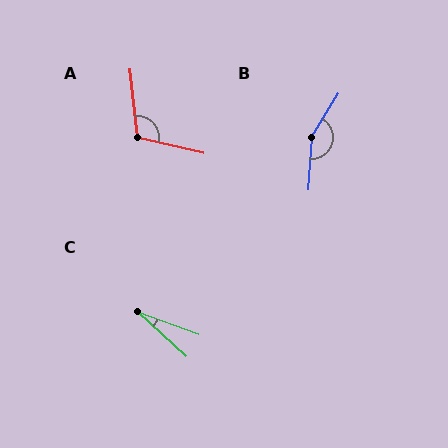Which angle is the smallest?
C, at approximately 23 degrees.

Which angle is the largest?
B, at approximately 151 degrees.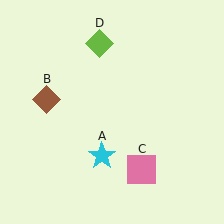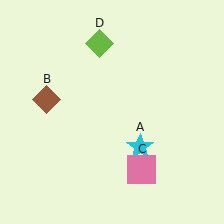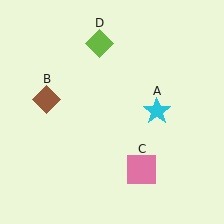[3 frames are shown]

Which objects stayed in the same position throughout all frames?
Brown diamond (object B) and pink square (object C) and lime diamond (object D) remained stationary.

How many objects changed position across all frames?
1 object changed position: cyan star (object A).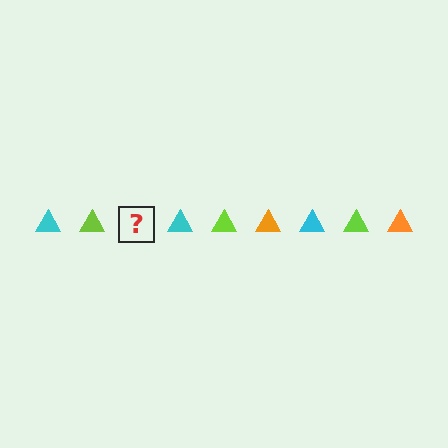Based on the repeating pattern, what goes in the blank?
The blank should be an orange triangle.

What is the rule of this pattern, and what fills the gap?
The rule is that the pattern cycles through cyan, lime, orange triangles. The gap should be filled with an orange triangle.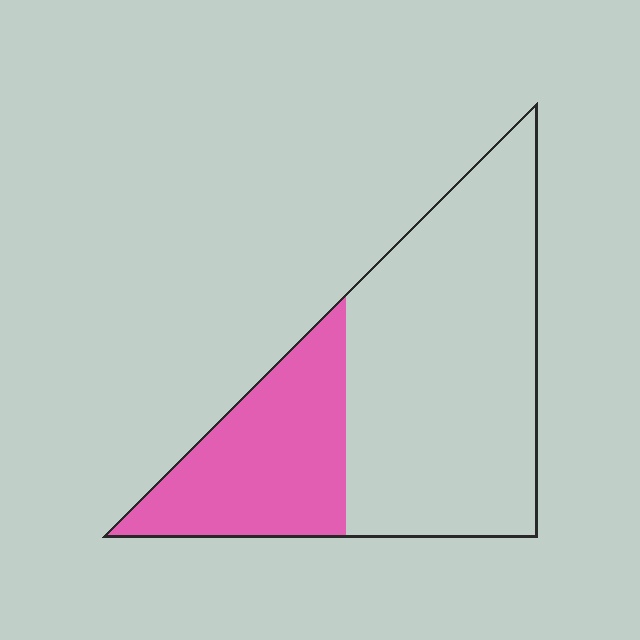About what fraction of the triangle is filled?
About one third (1/3).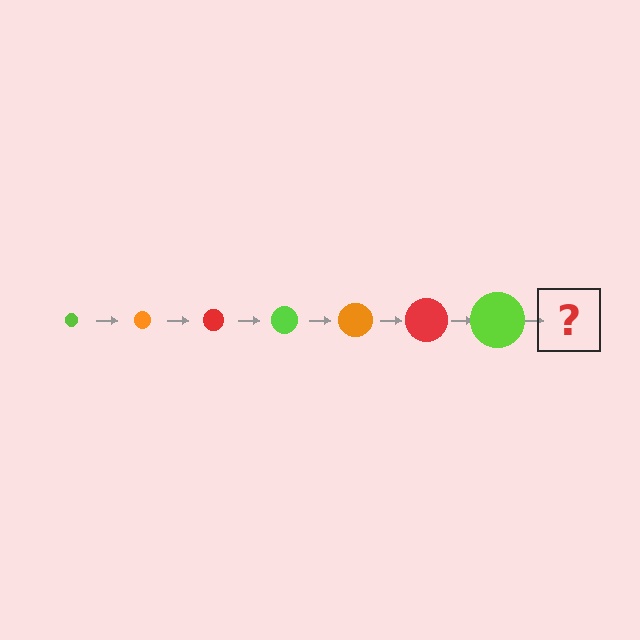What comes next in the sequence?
The next element should be an orange circle, larger than the previous one.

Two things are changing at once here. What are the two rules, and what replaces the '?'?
The two rules are that the circle grows larger each step and the color cycles through lime, orange, and red. The '?' should be an orange circle, larger than the previous one.